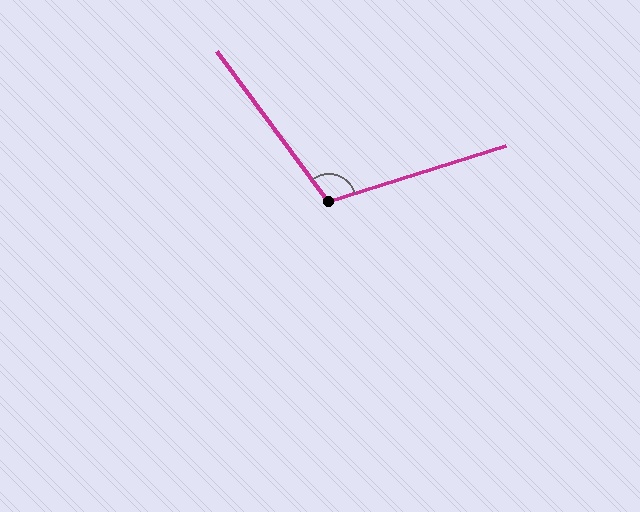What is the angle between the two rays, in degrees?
Approximately 109 degrees.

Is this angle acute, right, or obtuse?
It is obtuse.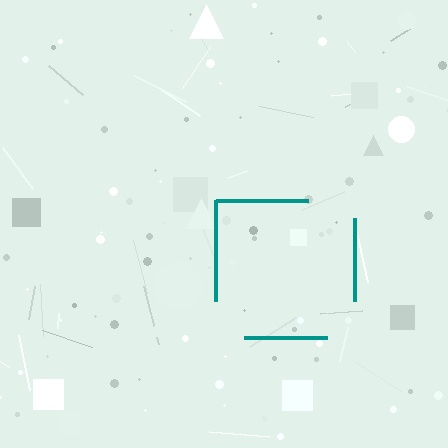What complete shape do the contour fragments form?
The contour fragments form a square.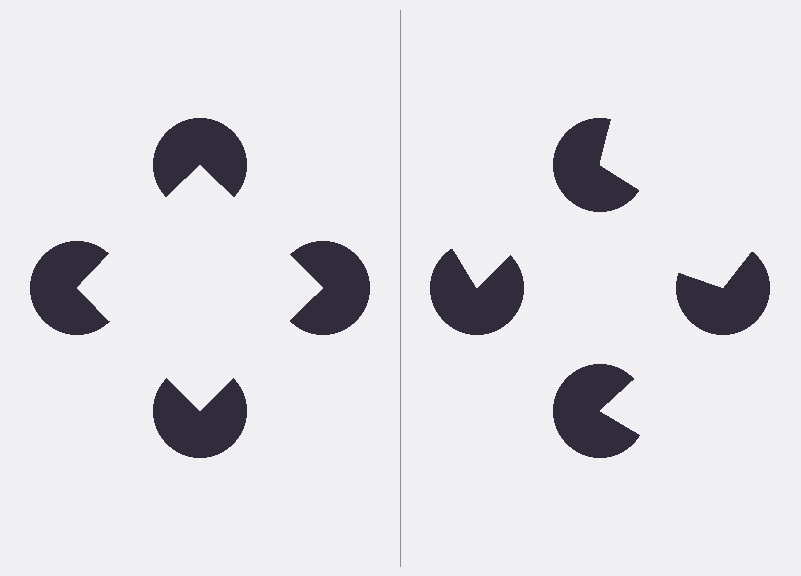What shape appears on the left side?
An illusory square.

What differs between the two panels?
The pac-man discs are positioned identically on both sides; only the wedge orientations differ. On the left they align to a square; on the right they are misaligned.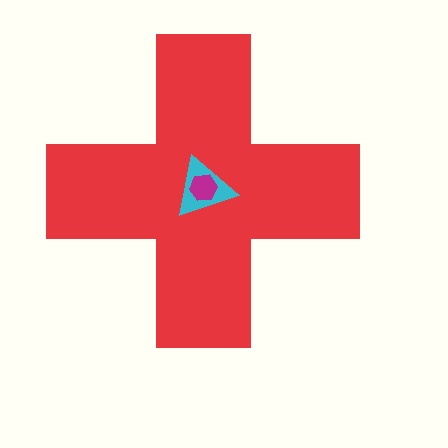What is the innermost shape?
The magenta hexagon.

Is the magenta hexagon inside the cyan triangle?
Yes.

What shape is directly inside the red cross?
The cyan triangle.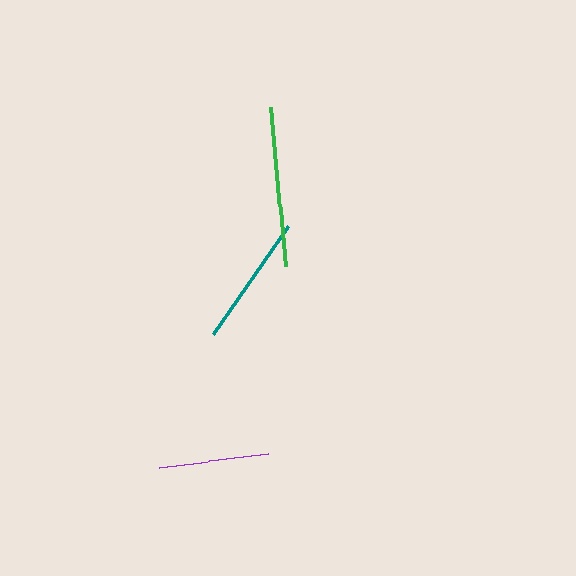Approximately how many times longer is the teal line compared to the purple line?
The teal line is approximately 1.2 times the length of the purple line.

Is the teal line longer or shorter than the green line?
The green line is longer than the teal line.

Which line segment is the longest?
The green line is the longest at approximately 160 pixels.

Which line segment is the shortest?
The purple line is the shortest at approximately 109 pixels.